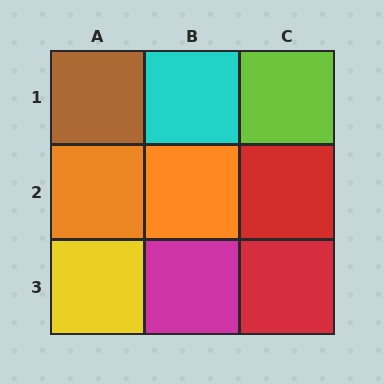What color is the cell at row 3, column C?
Red.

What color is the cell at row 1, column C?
Lime.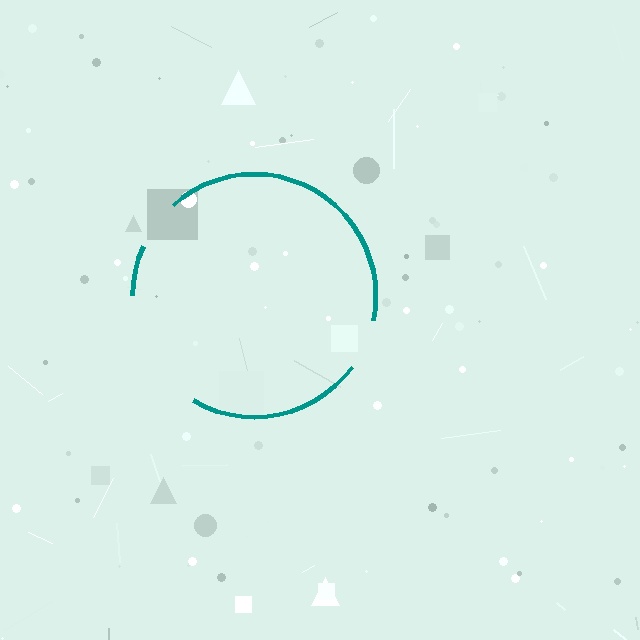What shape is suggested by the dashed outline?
The dashed outline suggests a circle.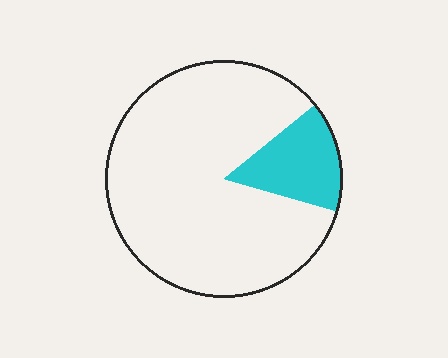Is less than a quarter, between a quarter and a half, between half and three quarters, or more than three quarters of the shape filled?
Less than a quarter.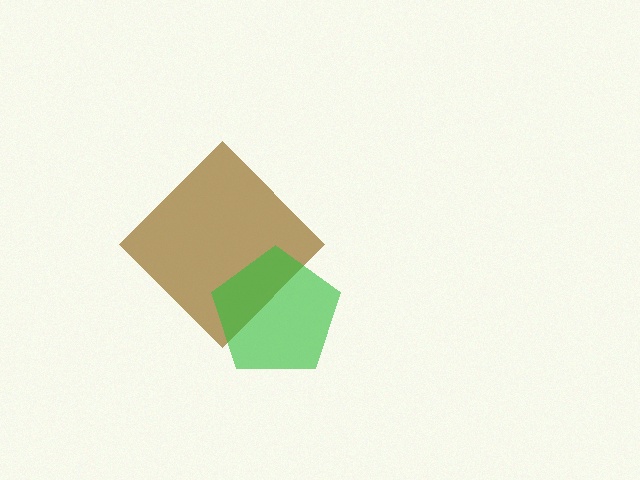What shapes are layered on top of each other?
The layered shapes are: a brown diamond, a green pentagon.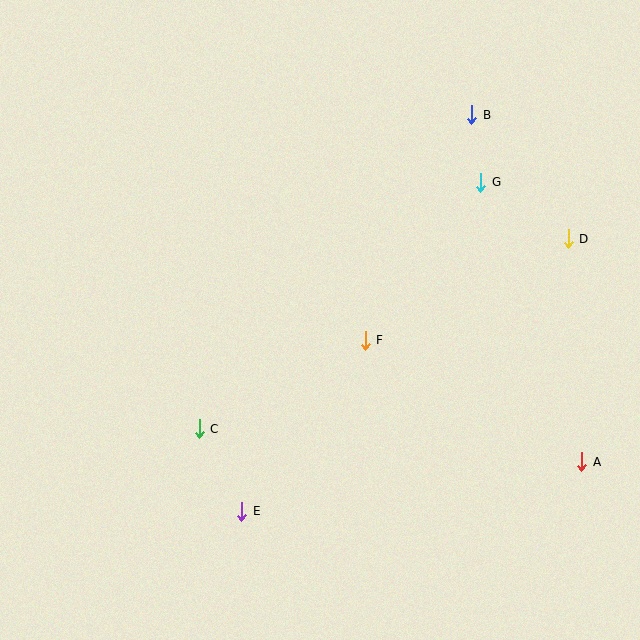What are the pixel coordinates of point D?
Point D is at (568, 239).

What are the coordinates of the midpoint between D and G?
The midpoint between D and G is at (525, 211).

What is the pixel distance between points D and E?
The distance between D and E is 426 pixels.